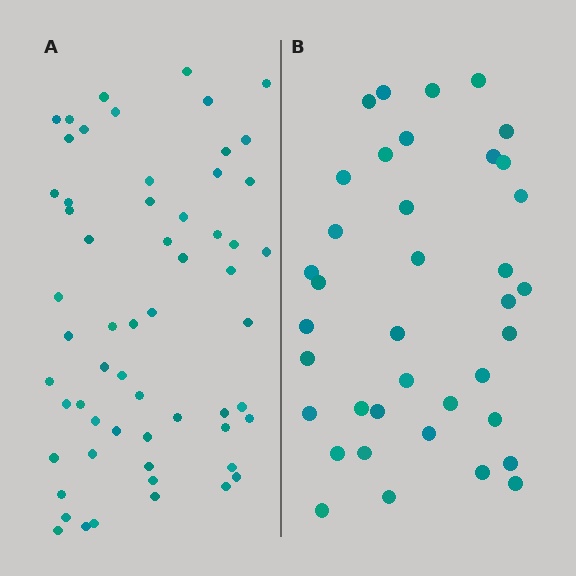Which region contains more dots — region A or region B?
Region A (the left region) has more dots.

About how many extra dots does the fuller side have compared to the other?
Region A has approximately 20 more dots than region B.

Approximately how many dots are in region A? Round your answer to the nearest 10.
About 60 dots. (The exact count is 59, which rounds to 60.)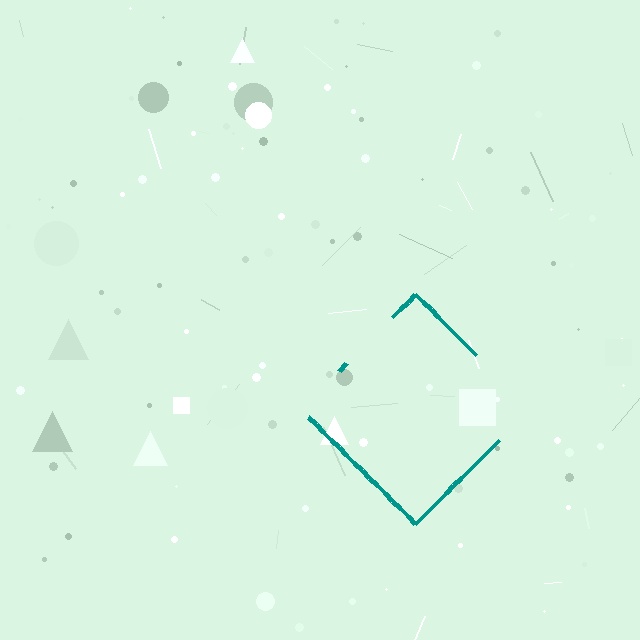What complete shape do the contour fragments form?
The contour fragments form a diamond.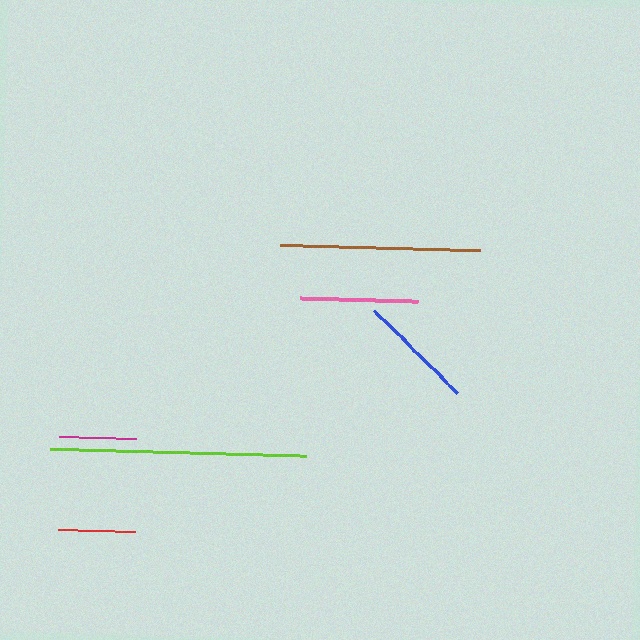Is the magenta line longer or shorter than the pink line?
The pink line is longer than the magenta line.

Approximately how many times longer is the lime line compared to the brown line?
The lime line is approximately 1.3 times the length of the brown line.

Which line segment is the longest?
The lime line is the longest at approximately 255 pixels.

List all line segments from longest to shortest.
From longest to shortest: lime, brown, pink, blue, red, magenta.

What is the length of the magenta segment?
The magenta segment is approximately 76 pixels long.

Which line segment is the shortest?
The magenta line is the shortest at approximately 76 pixels.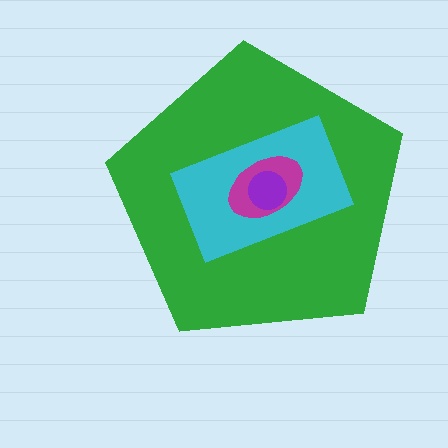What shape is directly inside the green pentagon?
The cyan rectangle.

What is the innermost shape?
The purple circle.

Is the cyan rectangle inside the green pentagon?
Yes.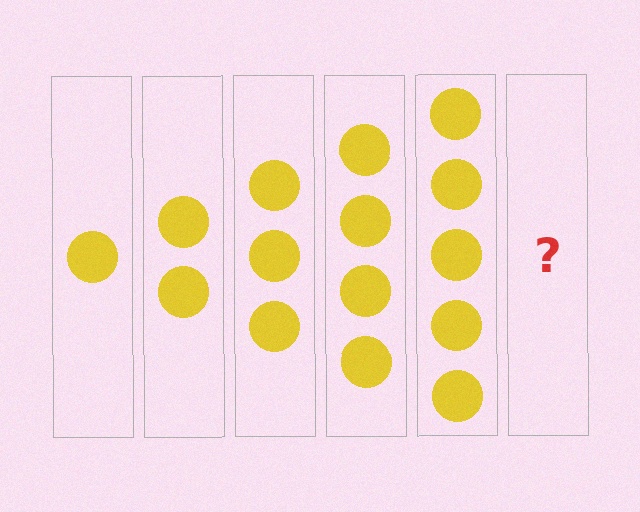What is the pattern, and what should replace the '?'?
The pattern is that each step adds one more circle. The '?' should be 6 circles.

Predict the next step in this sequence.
The next step is 6 circles.